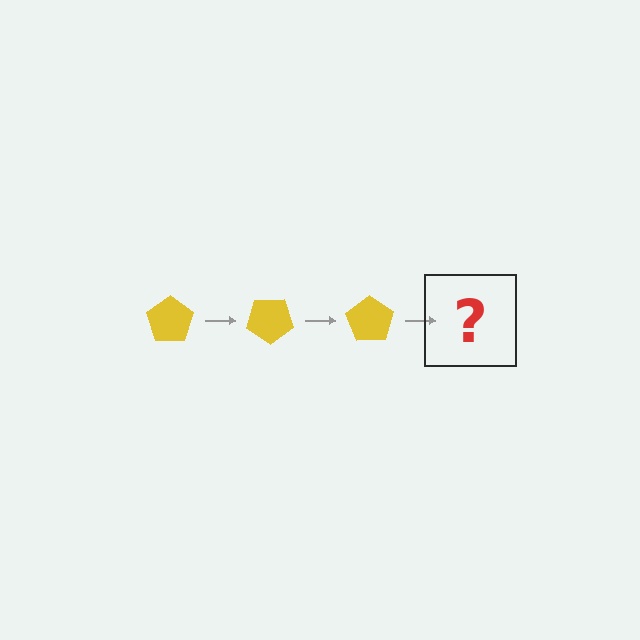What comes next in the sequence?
The next element should be a yellow pentagon rotated 105 degrees.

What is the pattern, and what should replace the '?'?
The pattern is that the pentagon rotates 35 degrees each step. The '?' should be a yellow pentagon rotated 105 degrees.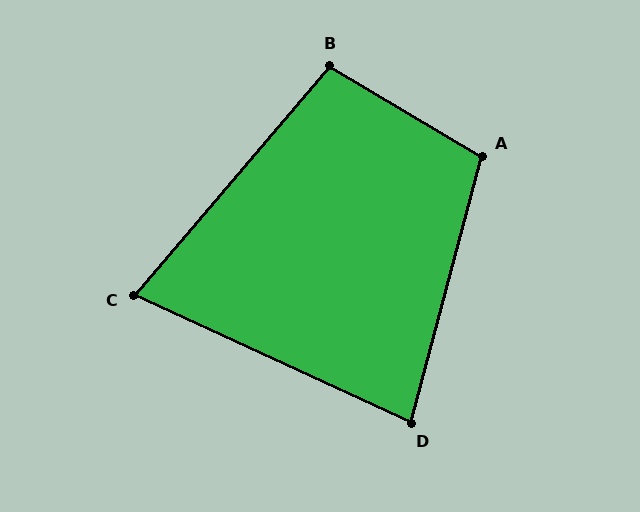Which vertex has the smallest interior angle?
C, at approximately 74 degrees.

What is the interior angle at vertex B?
Approximately 100 degrees (obtuse).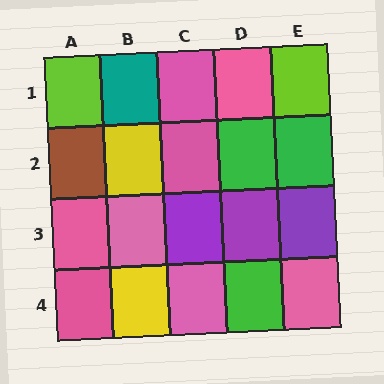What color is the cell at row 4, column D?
Green.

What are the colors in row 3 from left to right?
Pink, pink, purple, purple, purple.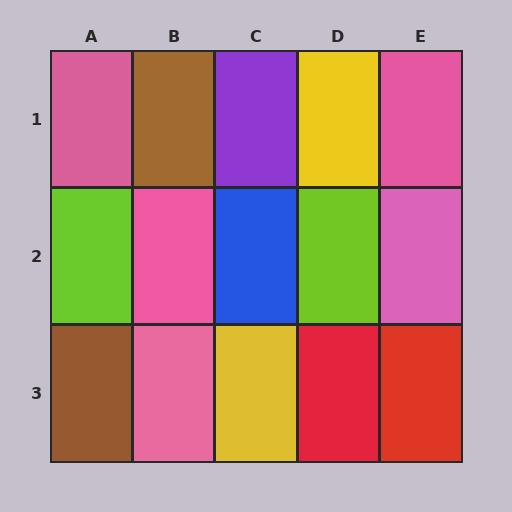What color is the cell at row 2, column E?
Pink.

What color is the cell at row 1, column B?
Brown.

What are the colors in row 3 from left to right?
Brown, pink, yellow, red, red.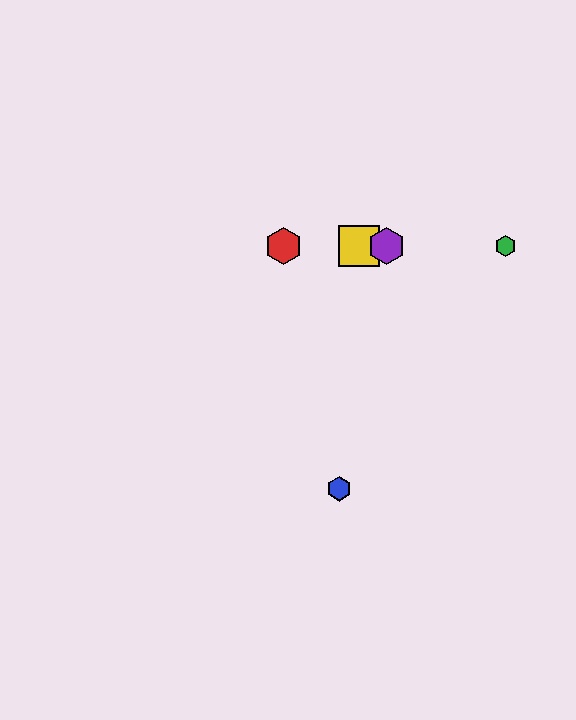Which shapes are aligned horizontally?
The red hexagon, the green hexagon, the yellow square, the purple hexagon are aligned horizontally.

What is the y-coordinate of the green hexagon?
The green hexagon is at y≈246.